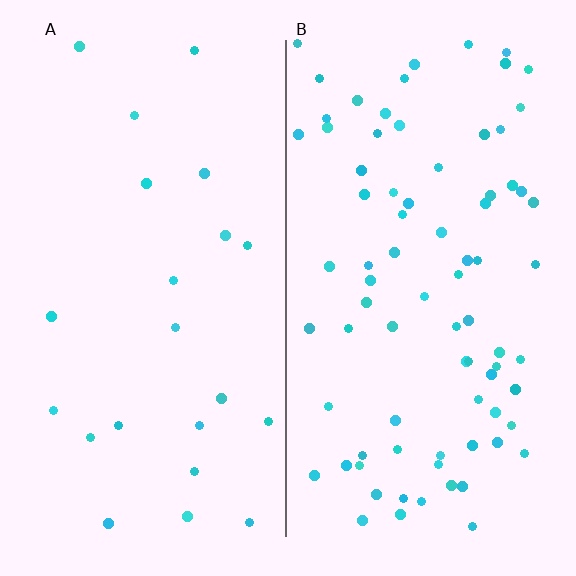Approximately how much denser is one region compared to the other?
Approximately 3.7× — region B over region A.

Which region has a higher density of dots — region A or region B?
B (the right).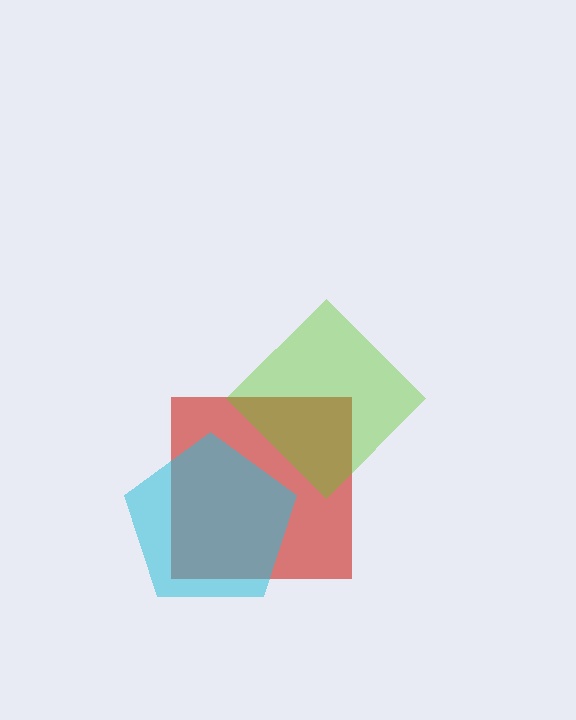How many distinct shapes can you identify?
There are 3 distinct shapes: a red square, a lime diamond, a cyan pentagon.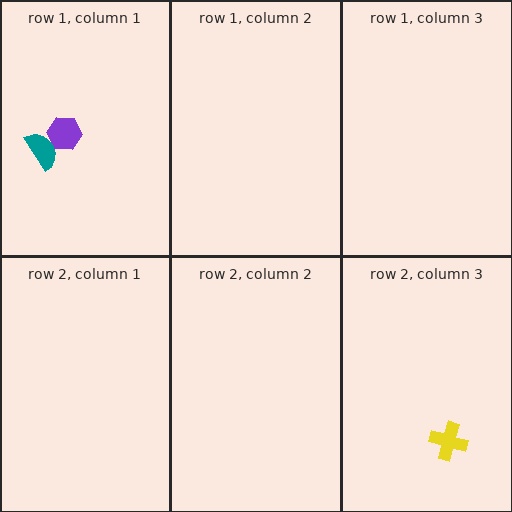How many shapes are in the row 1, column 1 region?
2.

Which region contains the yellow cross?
The row 2, column 3 region.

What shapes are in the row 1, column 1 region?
The purple hexagon, the teal semicircle.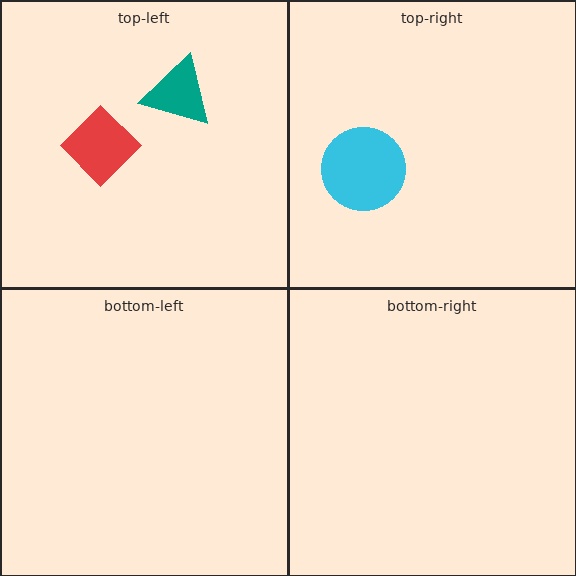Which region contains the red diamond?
The top-left region.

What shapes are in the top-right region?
The cyan circle.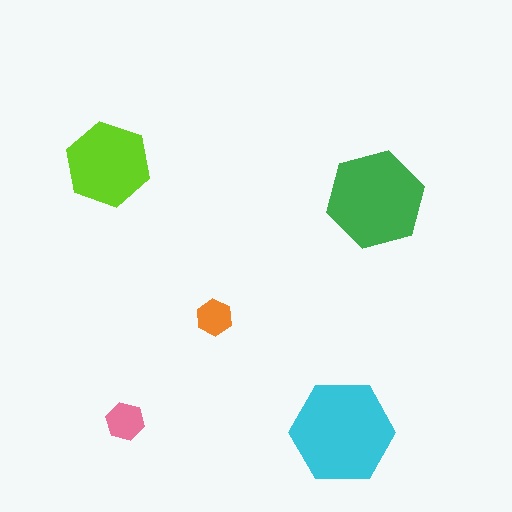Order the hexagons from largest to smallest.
the cyan one, the green one, the lime one, the pink one, the orange one.